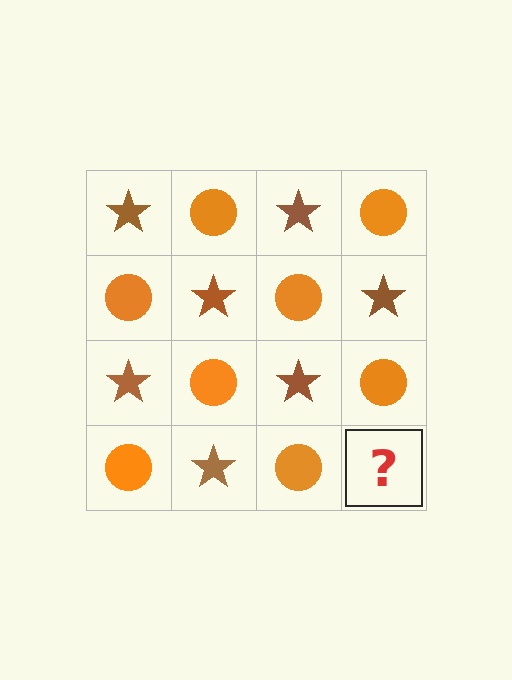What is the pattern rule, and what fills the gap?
The rule is that it alternates brown star and orange circle in a checkerboard pattern. The gap should be filled with a brown star.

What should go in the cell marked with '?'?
The missing cell should contain a brown star.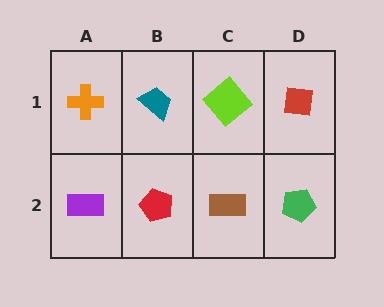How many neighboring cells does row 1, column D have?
2.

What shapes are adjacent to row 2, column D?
A red square (row 1, column D), a brown rectangle (row 2, column C).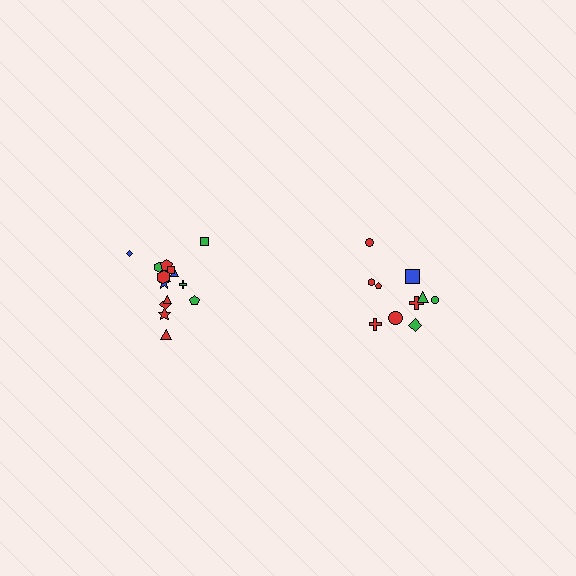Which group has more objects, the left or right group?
The left group.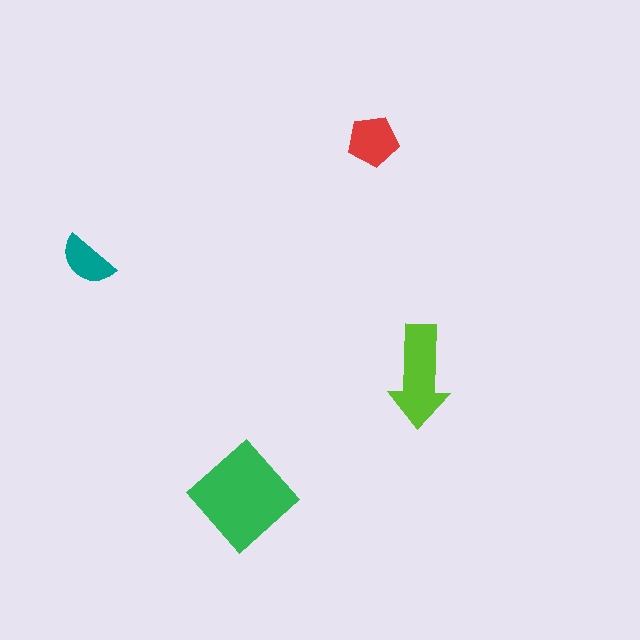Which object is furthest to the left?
The teal semicircle is leftmost.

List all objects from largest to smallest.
The green diamond, the lime arrow, the red pentagon, the teal semicircle.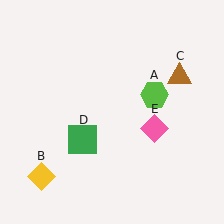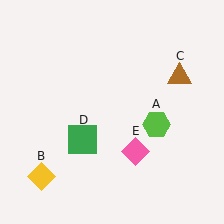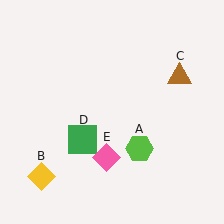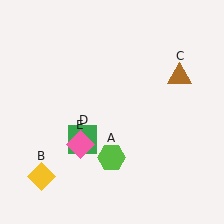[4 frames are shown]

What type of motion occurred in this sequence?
The lime hexagon (object A), pink diamond (object E) rotated clockwise around the center of the scene.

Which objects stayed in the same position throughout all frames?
Yellow diamond (object B) and brown triangle (object C) and green square (object D) remained stationary.